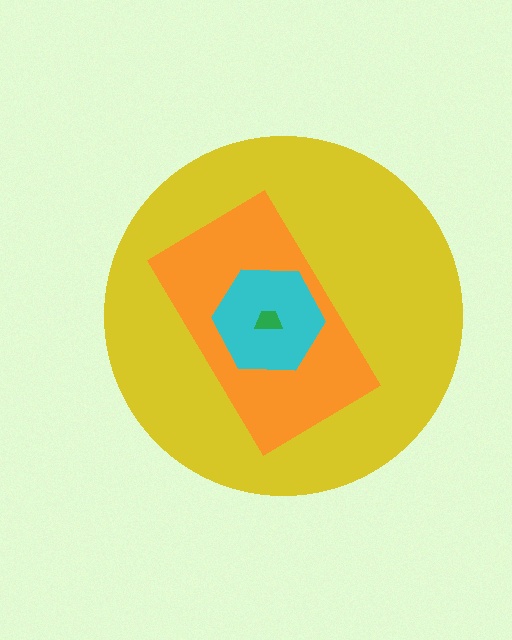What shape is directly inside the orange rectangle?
The cyan hexagon.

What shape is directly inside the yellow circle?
The orange rectangle.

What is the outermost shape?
The yellow circle.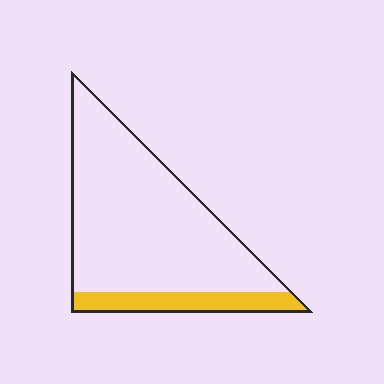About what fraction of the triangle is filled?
About one sixth (1/6).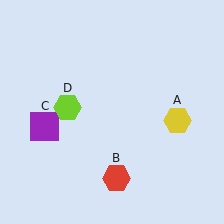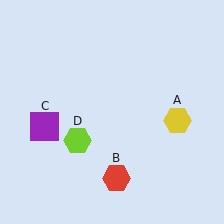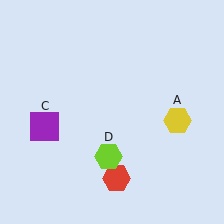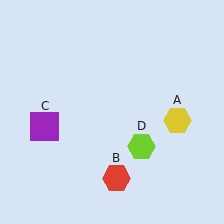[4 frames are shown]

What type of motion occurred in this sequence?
The lime hexagon (object D) rotated counterclockwise around the center of the scene.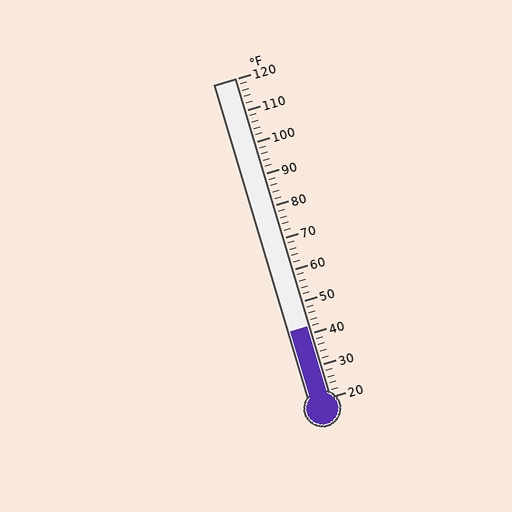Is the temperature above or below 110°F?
The temperature is below 110°F.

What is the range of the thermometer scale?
The thermometer scale ranges from 20°F to 120°F.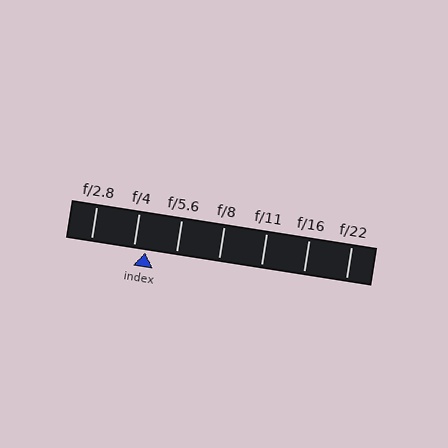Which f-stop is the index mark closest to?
The index mark is closest to f/4.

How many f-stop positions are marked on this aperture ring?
There are 7 f-stop positions marked.